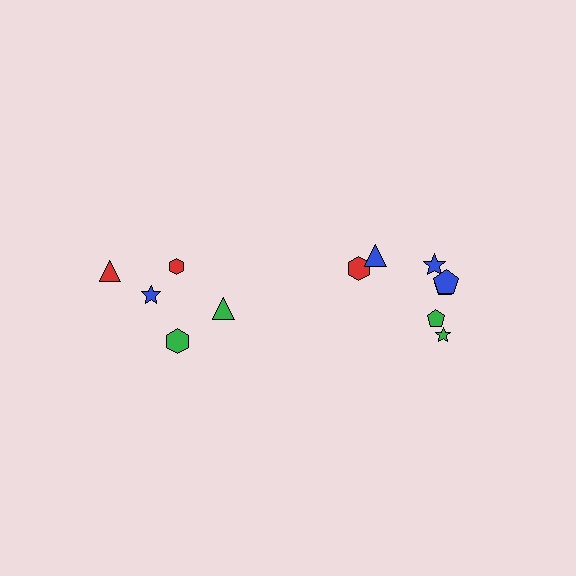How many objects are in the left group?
There are 5 objects.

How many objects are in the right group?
There are 7 objects.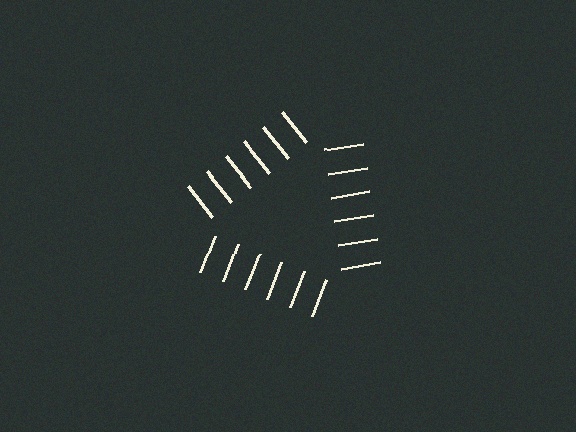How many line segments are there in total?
18 — 6 along each of the 3 edges.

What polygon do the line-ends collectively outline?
An illusory triangle — the line segments terminate on its edges but no continuous stroke is drawn.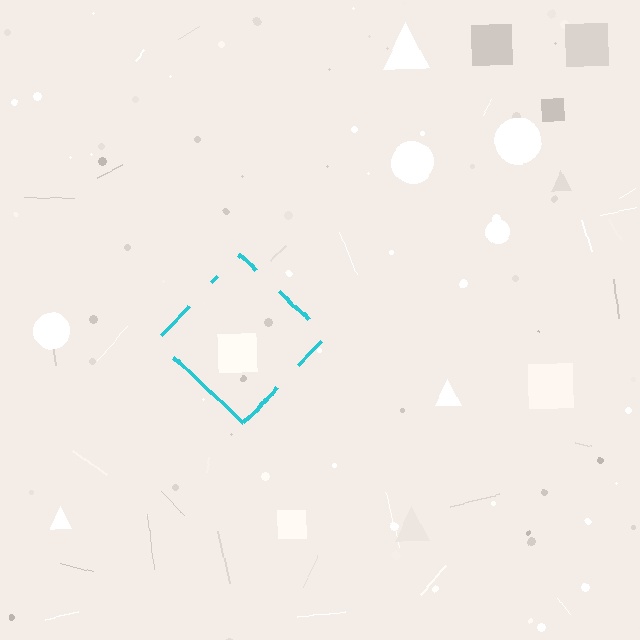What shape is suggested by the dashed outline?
The dashed outline suggests a diamond.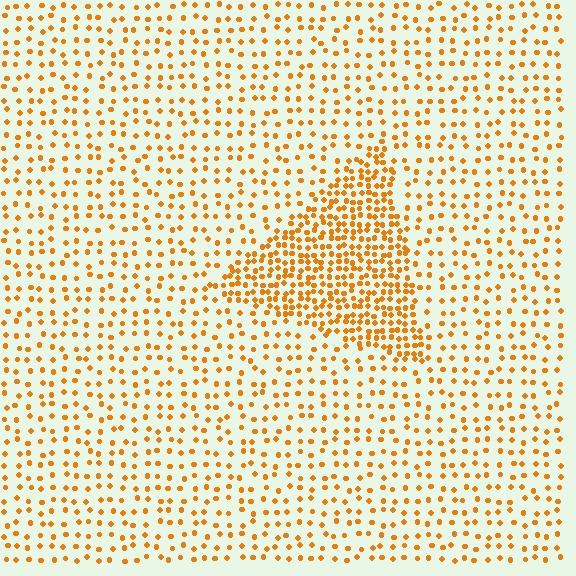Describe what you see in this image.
The image contains small orange elements arranged at two different densities. A triangle-shaped region is visible where the elements are more densely packed than the surrounding area.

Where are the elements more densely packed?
The elements are more densely packed inside the triangle boundary.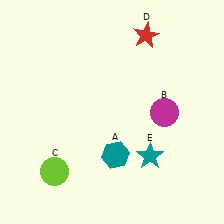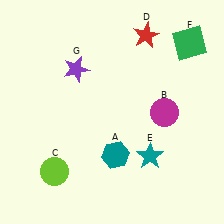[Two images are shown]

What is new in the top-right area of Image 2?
A green square (F) was added in the top-right area of Image 2.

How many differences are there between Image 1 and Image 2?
There are 2 differences between the two images.